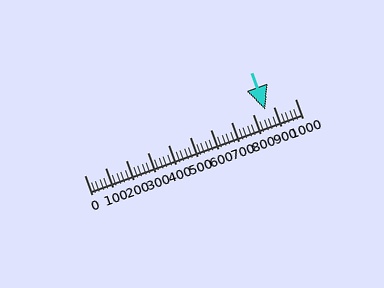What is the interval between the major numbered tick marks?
The major tick marks are spaced 100 units apart.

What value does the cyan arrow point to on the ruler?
The cyan arrow points to approximately 861.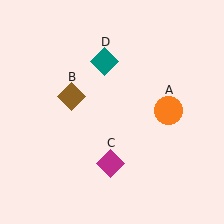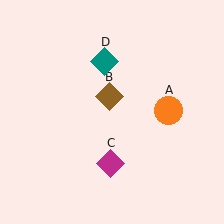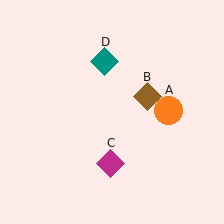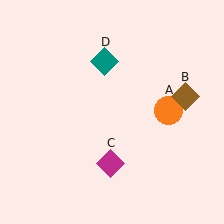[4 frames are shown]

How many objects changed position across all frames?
1 object changed position: brown diamond (object B).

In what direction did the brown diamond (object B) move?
The brown diamond (object B) moved right.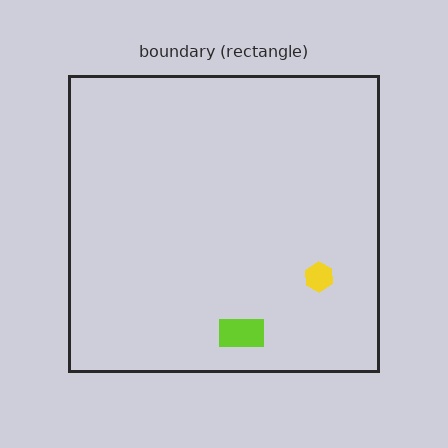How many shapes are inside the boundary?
2 inside, 0 outside.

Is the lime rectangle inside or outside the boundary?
Inside.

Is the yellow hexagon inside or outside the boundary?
Inside.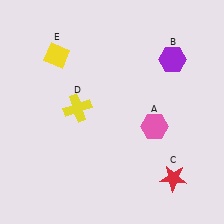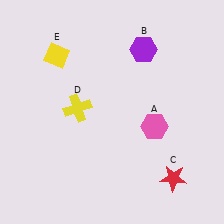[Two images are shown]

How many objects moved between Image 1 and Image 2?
1 object moved between the two images.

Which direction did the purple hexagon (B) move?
The purple hexagon (B) moved left.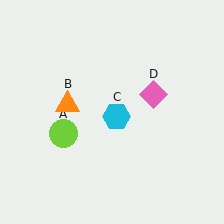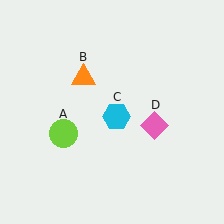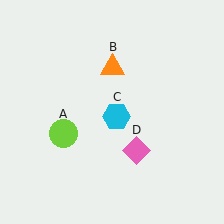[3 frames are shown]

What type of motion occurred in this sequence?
The orange triangle (object B), pink diamond (object D) rotated clockwise around the center of the scene.